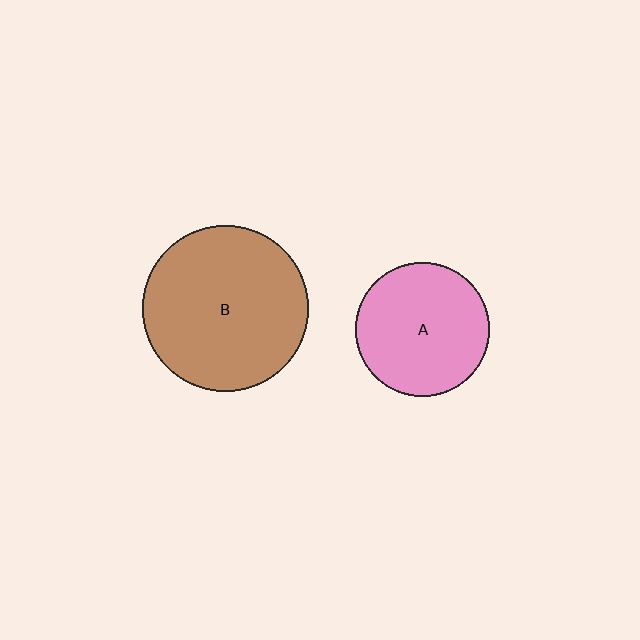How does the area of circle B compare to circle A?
Approximately 1.5 times.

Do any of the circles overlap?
No, none of the circles overlap.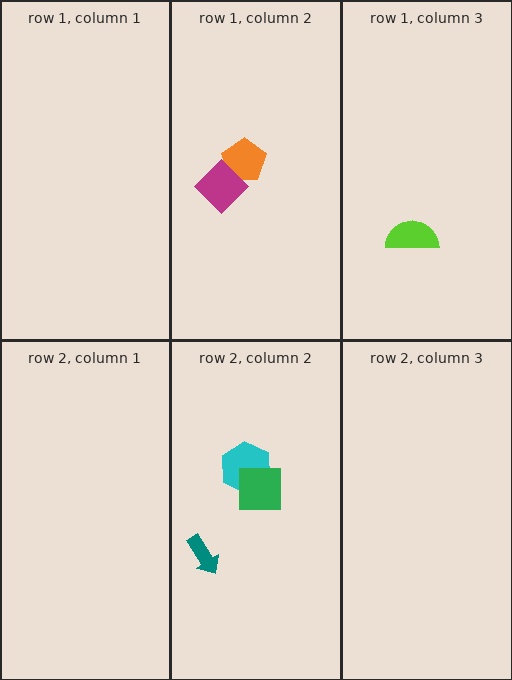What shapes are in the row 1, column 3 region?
The lime semicircle.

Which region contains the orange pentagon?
The row 1, column 2 region.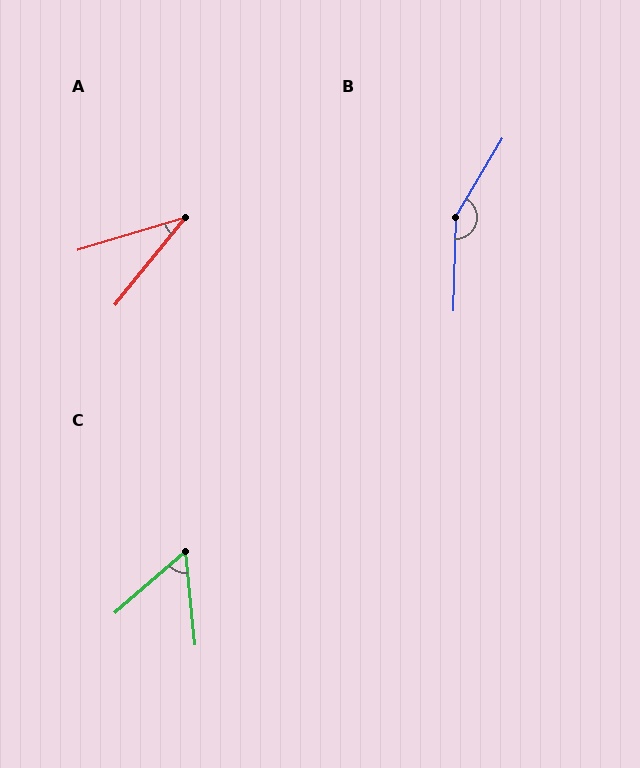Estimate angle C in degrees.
Approximately 54 degrees.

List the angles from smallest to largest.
A (34°), C (54°), B (151°).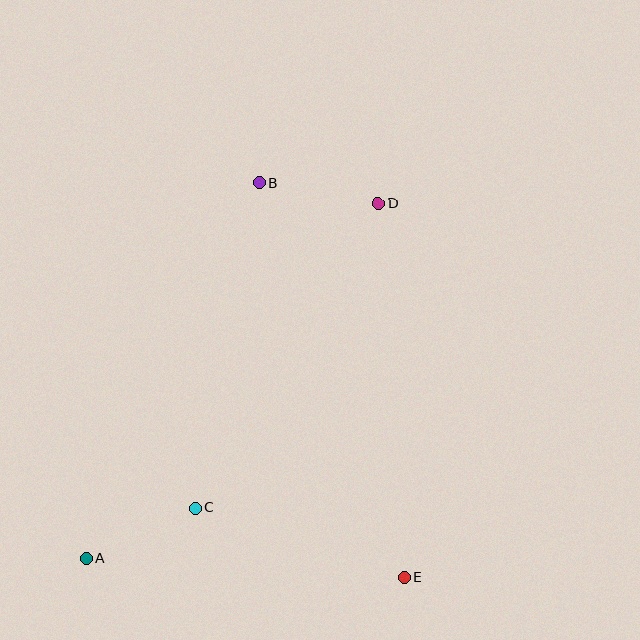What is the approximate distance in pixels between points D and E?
The distance between D and E is approximately 375 pixels.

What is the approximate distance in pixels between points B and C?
The distance between B and C is approximately 331 pixels.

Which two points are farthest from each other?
Points A and D are farthest from each other.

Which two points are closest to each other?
Points A and C are closest to each other.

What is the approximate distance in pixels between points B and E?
The distance between B and E is approximately 420 pixels.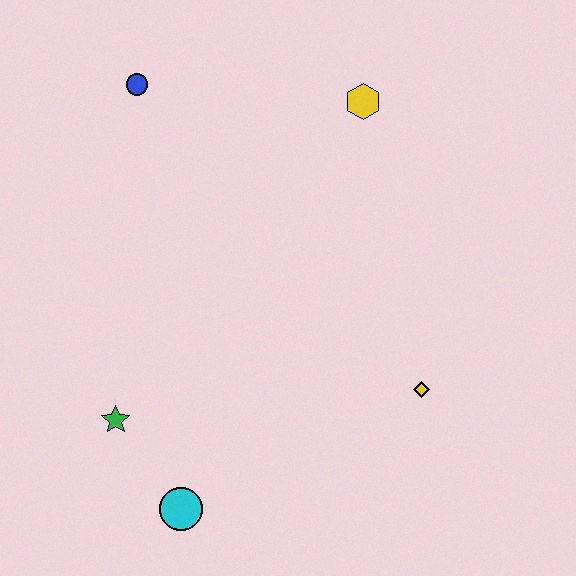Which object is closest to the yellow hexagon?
The blue circle is closest to the yellow hexagon.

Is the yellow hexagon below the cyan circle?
No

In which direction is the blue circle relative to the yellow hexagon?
The blue circle is to the left of the yellow hexagon.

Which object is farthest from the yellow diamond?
The blue circle is farthest from the yellow diamond.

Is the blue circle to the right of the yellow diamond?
No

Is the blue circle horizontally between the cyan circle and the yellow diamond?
No